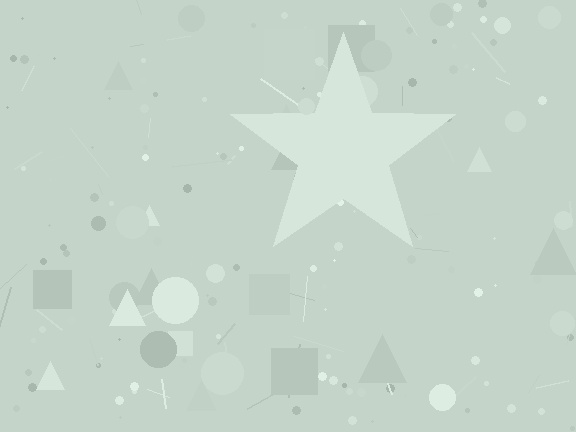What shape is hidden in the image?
A star is hidden in the image.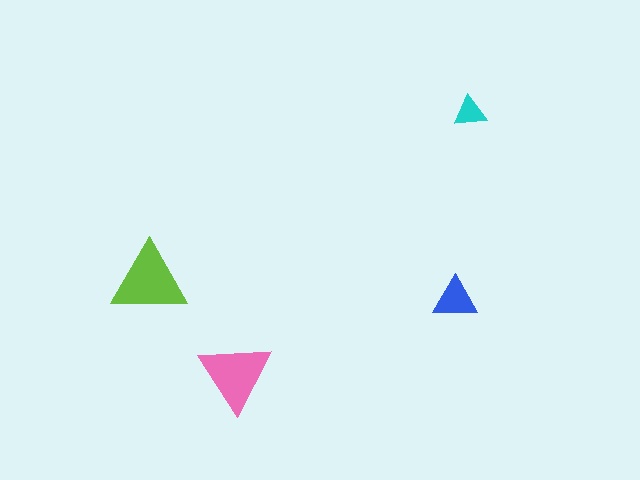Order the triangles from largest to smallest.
the lime one, the pink one, the blue one, the cyan one.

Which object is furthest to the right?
The cyan triangle is rightmost.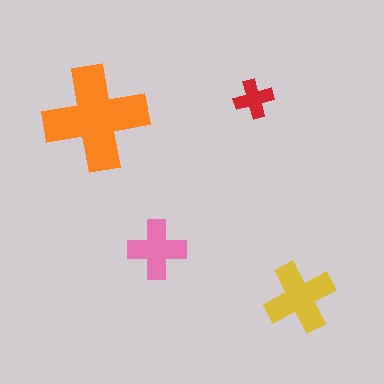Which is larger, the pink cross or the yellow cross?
The yellow one.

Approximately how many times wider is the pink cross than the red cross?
About 1.5 times wider.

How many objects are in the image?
There are 4 objects in the image.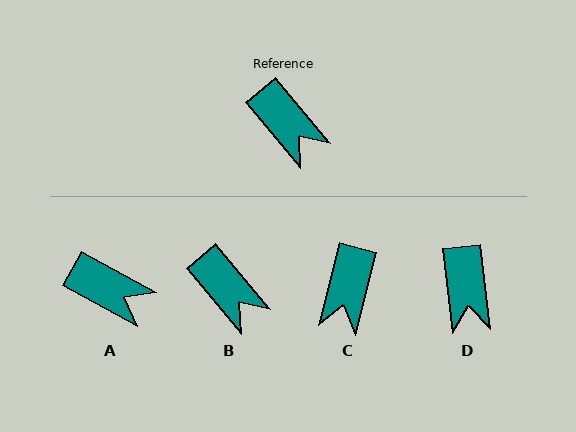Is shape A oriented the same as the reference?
No, it is off by about 22 degrees.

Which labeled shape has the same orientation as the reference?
B.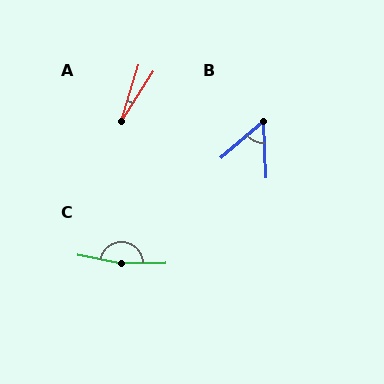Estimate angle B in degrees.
Approximately 52 degrees.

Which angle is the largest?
C, at approximately 168 degrees.